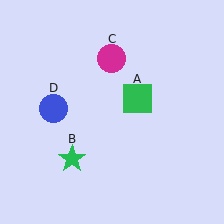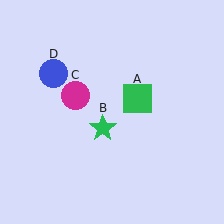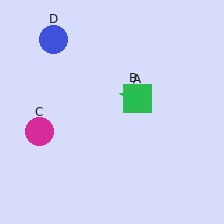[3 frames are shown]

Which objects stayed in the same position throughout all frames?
Green square (object A) remained stationary.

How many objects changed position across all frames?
3 objects changed position: green star (object B), magenta circle (object C), blue circle (object D).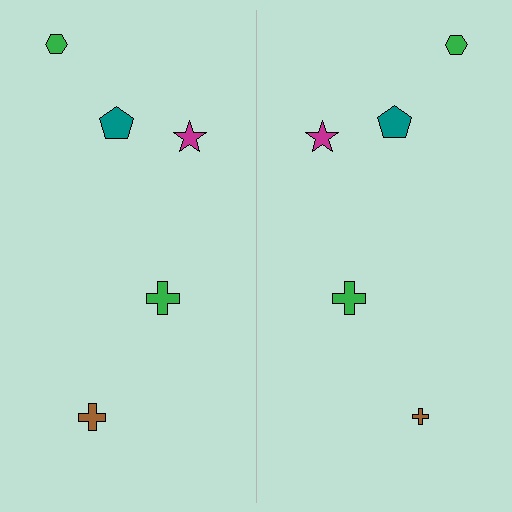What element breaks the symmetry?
The brown cross on the right side has a different size than its mirror counterpart.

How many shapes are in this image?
There are 10 shapes in this image.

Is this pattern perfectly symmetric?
No, the pattern is not perfectly symmetric. The brown cross on the right side has a different size than its mirror counterpart.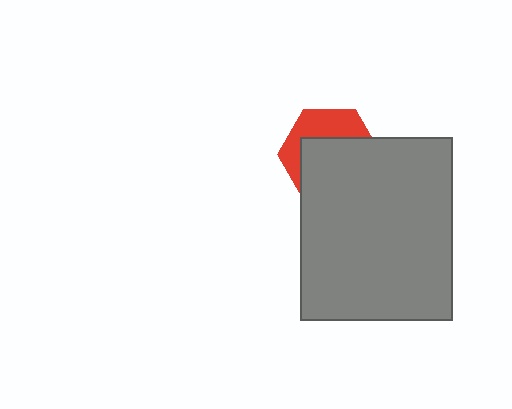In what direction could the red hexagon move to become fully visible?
The red hexagon could move up. That would shift it out from behind the gray rectangle entirely.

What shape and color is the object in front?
The object in front is a gray rectangle.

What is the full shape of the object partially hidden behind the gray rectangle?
The partially hidden object is a red hexagon.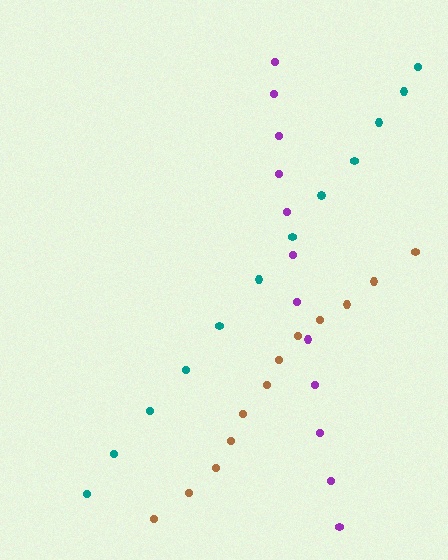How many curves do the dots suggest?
There are 3 distinct paths.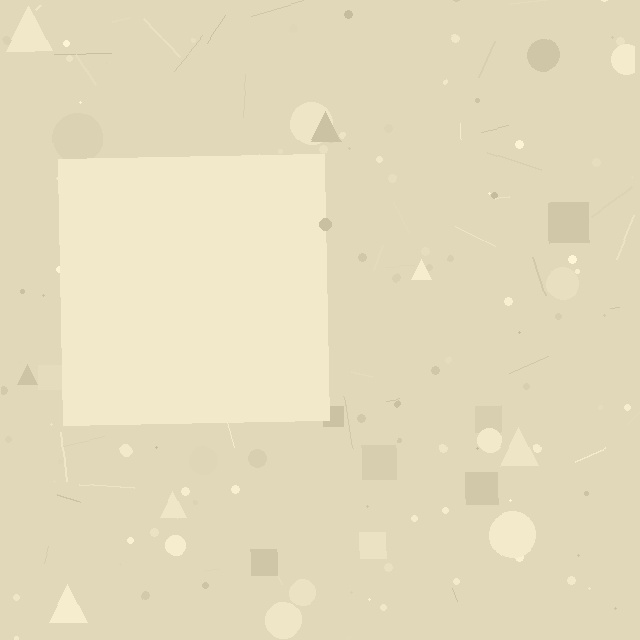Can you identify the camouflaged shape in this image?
The camouflaged shape is a square.